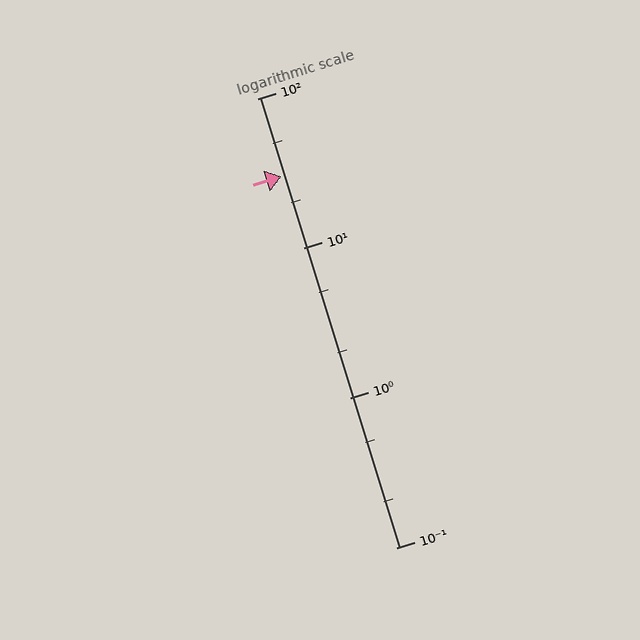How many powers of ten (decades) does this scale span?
The scale spans 3 decades, from 0.1 to 100.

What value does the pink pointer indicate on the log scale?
The pointer indicates approximately 30.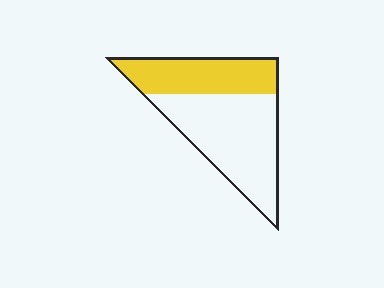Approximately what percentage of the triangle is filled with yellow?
Approximately 40%.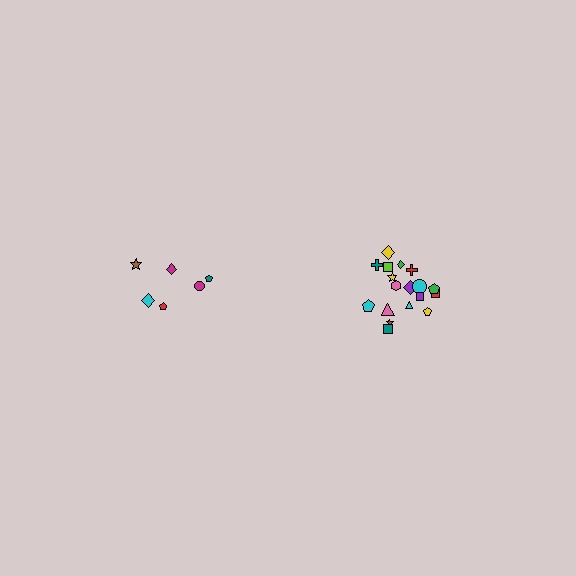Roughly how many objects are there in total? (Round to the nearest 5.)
Roughly 25 objects in total.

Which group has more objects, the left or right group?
The right group.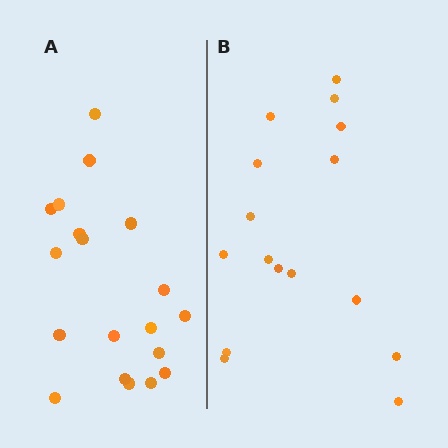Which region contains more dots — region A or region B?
Region A (the left region) has more dots.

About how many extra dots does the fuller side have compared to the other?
Region A has just a few more — roughly 2 or 3 more dots than region B.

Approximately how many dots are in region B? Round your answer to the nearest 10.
About 20 dots. (The exact count is 16, which rounds to 20.)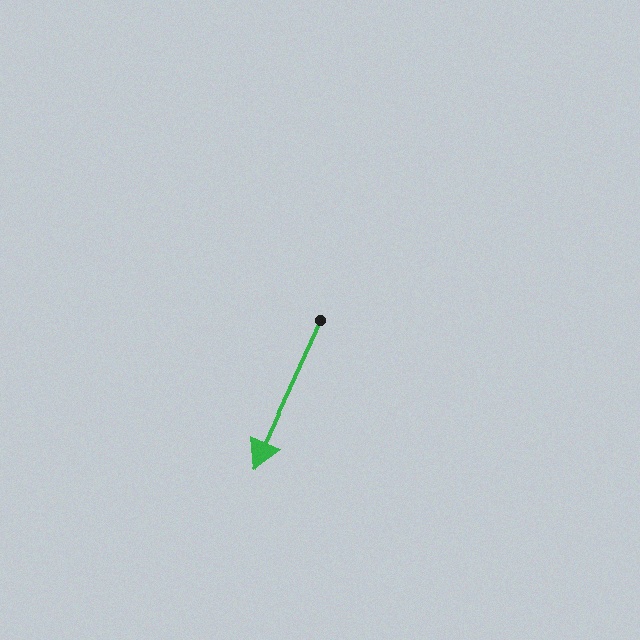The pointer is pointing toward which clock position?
Roughly 7 o'clock.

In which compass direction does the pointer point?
Southwest.